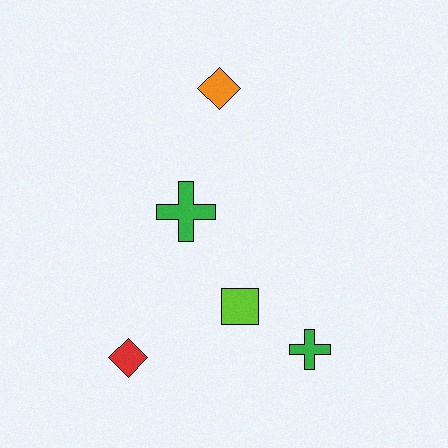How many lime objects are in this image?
There is 1 lime object.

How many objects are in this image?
There are 5 objects.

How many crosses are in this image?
There are 2 crosses.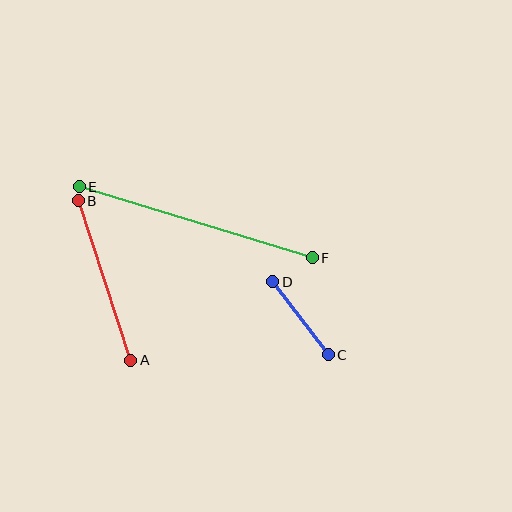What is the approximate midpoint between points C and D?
The midpoint is at approximately (300, 318) pixels.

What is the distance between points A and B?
The distance is approximately 168 pixels.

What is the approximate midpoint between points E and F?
The midpoint is at approximately (196, 222) pixels.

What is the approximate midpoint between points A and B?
The midpoint is at approximately (104, 281) pixels.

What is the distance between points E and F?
The distance is approximately 244 pixels.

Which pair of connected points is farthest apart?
Points E and F are farthest apart.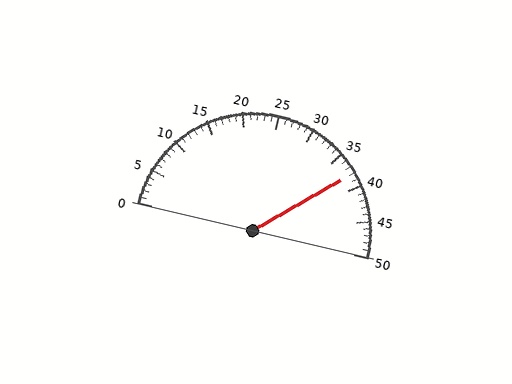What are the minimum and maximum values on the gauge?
The gauge ranges from 0 to 50.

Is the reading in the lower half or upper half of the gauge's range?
The reading is in the upper half of the range (0 to 50).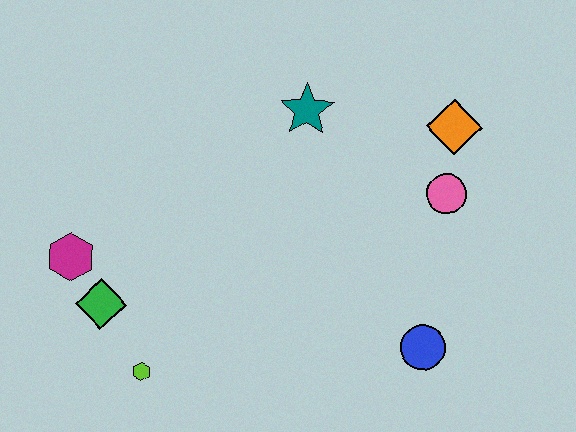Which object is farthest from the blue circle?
The magenta hexagon is farthest from the blue circle.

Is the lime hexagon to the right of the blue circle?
No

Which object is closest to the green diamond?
The magenta hexagon is closest to the green diamond.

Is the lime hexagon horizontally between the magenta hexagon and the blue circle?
Yes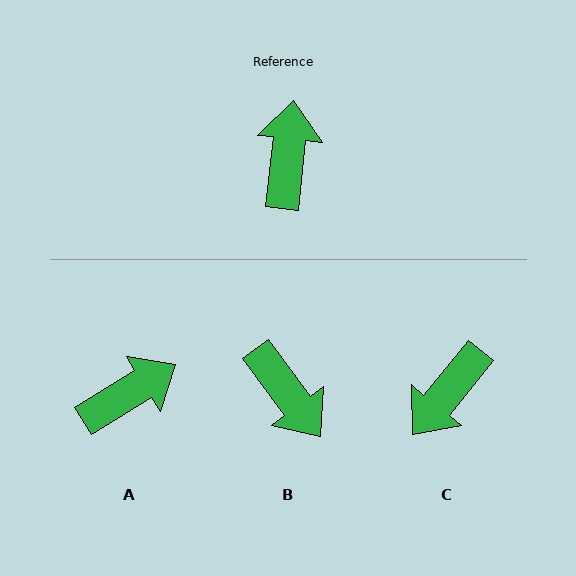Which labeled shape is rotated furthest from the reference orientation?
C, about 147 degrees away.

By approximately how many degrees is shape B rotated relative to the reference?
Approximately 137 degrees clockwise.